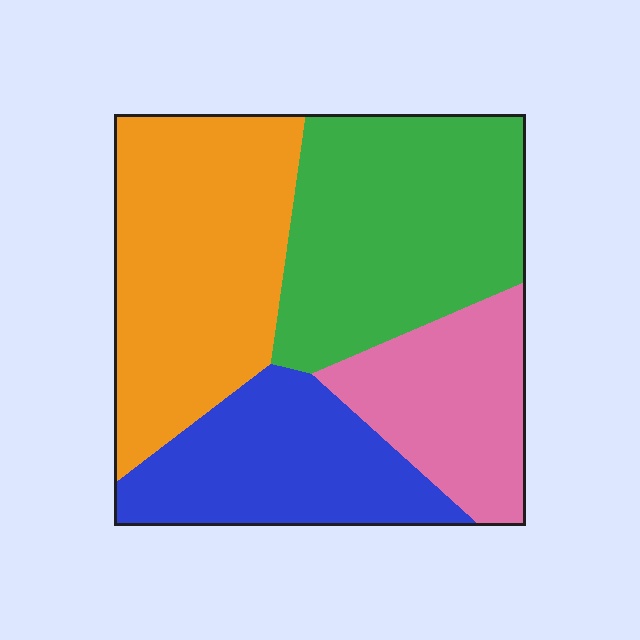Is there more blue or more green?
Green.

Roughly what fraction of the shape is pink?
Pink takes up about one sixth (1/6) of the shape.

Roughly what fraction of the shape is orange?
Orange takes up between a quarter and a half of the shape.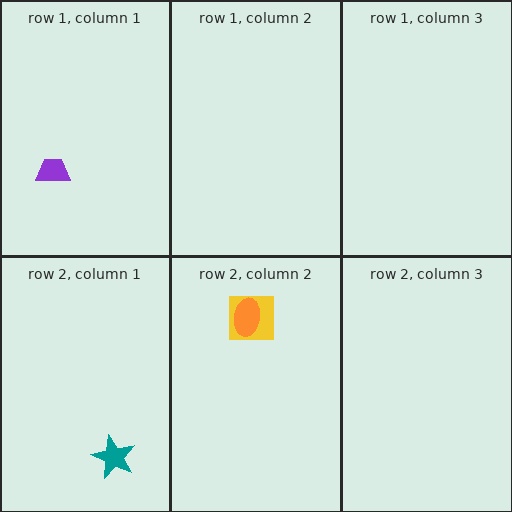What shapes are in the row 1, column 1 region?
The purple trapezoid.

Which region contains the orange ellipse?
The row 2, column 2 region.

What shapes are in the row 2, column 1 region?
The teal star.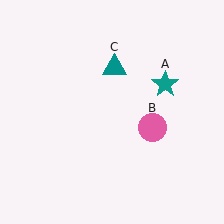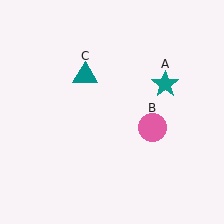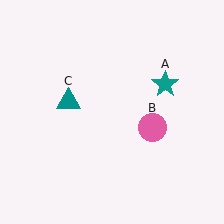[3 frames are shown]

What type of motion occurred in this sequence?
The teal triangle (object C) rotated counterclockwise around the center of the scene.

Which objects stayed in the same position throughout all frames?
Teal star (object A) and pink circle (object B) remained stationary.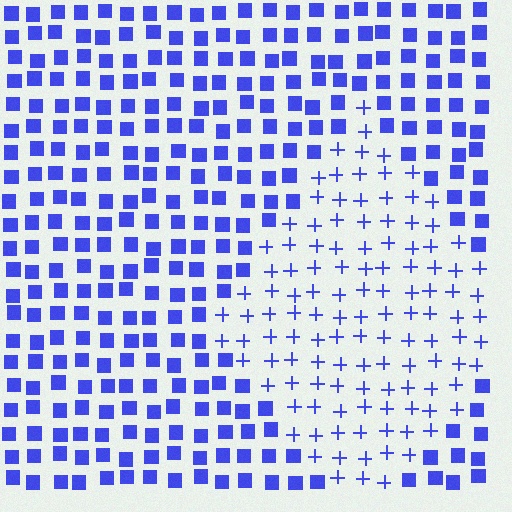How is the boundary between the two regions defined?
The boundary is defined by a change in element shape: plus signs inside vs. squares outside. All elements share the same color and spacing.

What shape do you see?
I see a diamond.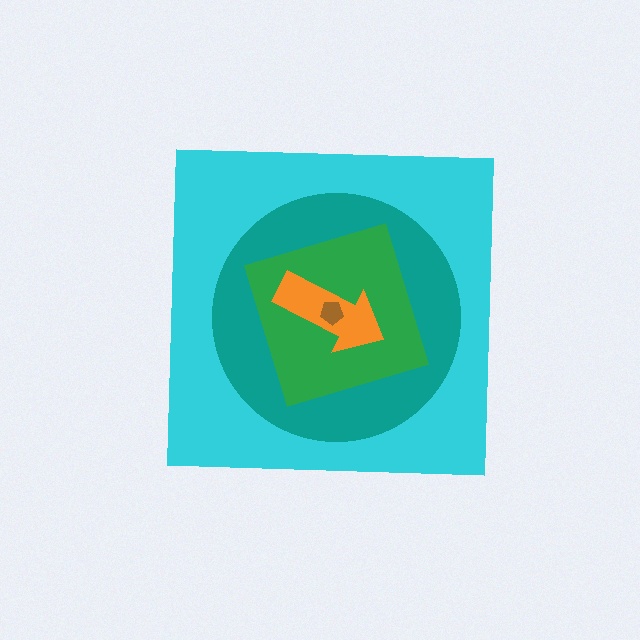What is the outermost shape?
The cyan square.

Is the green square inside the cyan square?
Yes.